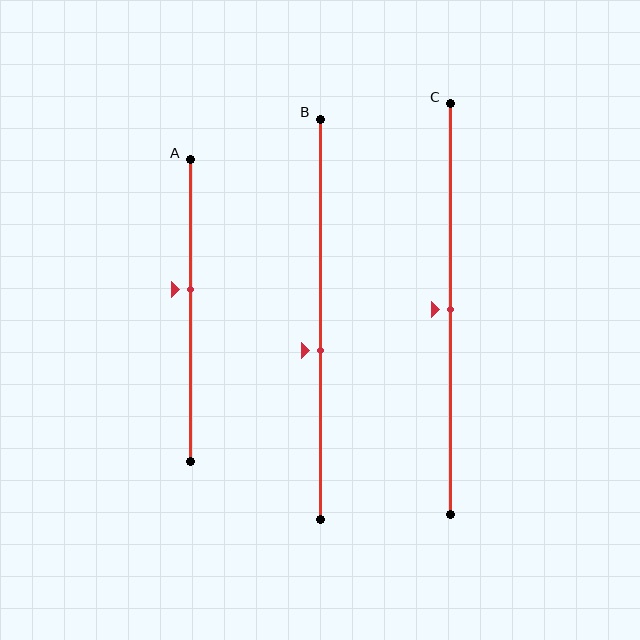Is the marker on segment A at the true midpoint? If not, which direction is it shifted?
No, the marker on segment A is shifted upward by about 7% of the segment length.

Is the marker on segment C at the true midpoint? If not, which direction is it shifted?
Yes, the marker on segment C is at the true midpoint.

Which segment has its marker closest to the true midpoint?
Segment C has its marker closest to the true midpoint.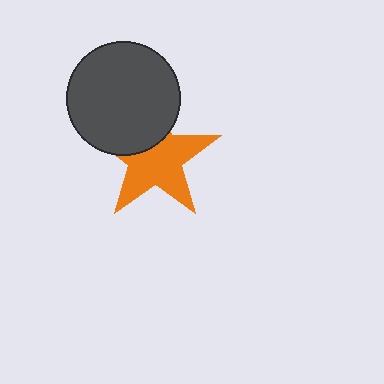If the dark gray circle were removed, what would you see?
You would see the complete orange star.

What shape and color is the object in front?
The object in front is a dark gray circle.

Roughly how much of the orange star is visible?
Most of it is visible (roughly 67%).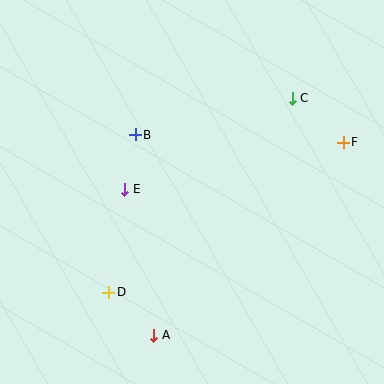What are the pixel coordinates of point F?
Point F is at (343, 142).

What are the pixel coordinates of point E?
Point E is at (125, 189).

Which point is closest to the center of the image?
Point E at (125, 189) is closest to the center.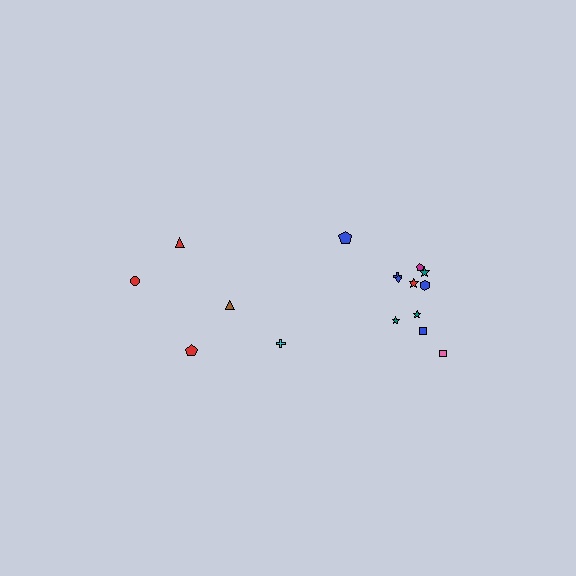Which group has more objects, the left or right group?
The right group.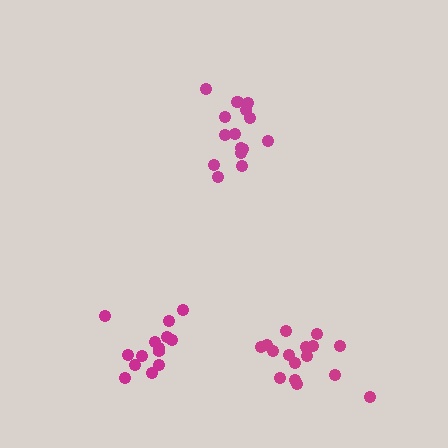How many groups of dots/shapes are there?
There are 3 groups.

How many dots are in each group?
Group 1: 14 dots, Group 2: 16 dots, Group 3: 16 dots (46 total).